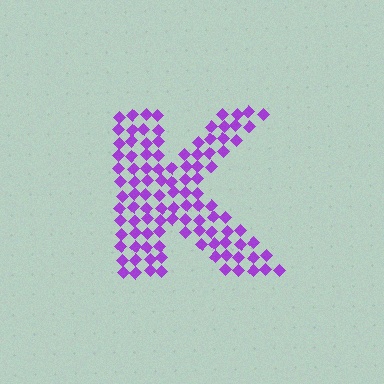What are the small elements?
The small elements are diamonds.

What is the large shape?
The large shape is the letter K.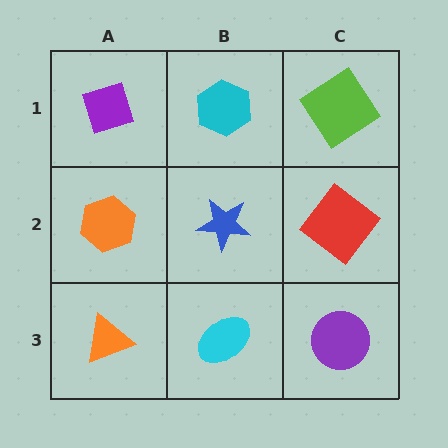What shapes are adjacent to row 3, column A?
An orange hexagon (row 2, column A), a cyan ellipse (row 3, column B).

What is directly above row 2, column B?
A cyan hexagon.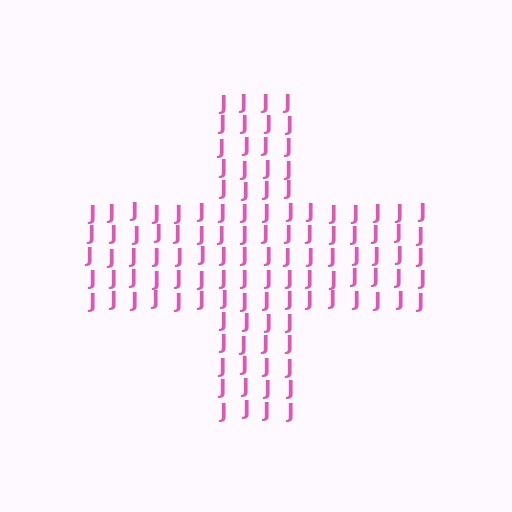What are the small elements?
The small elements are letter J's.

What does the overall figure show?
The overall figure shows a cross.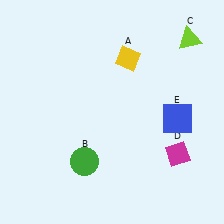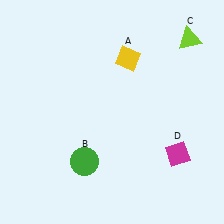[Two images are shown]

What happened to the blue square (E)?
The blue square (E) was removed in Image 2. It was in the bottom-right area of Image 1.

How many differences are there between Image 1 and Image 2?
There is 1 difference between the two images.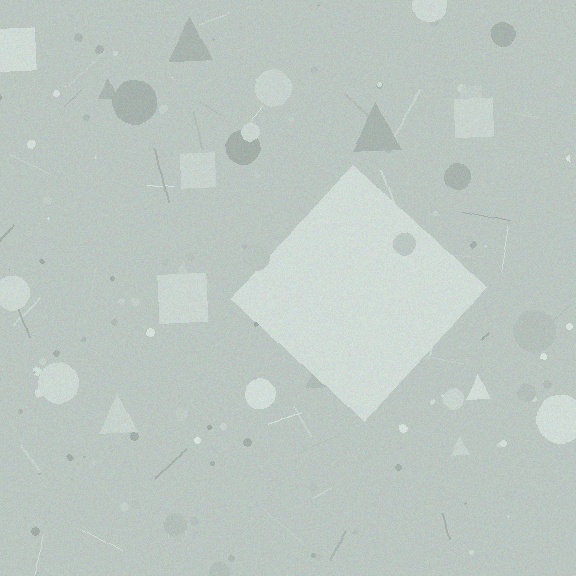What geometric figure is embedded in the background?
A diamond is embedded in the background.